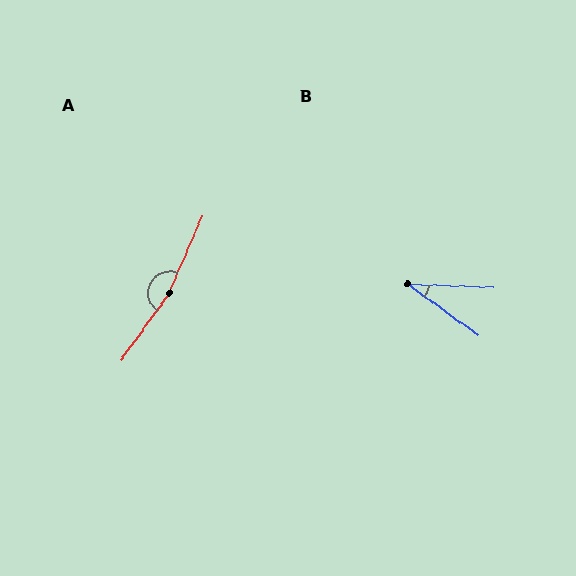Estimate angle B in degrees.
Approximately 34 degrees.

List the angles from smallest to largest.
B (34°), A (168°).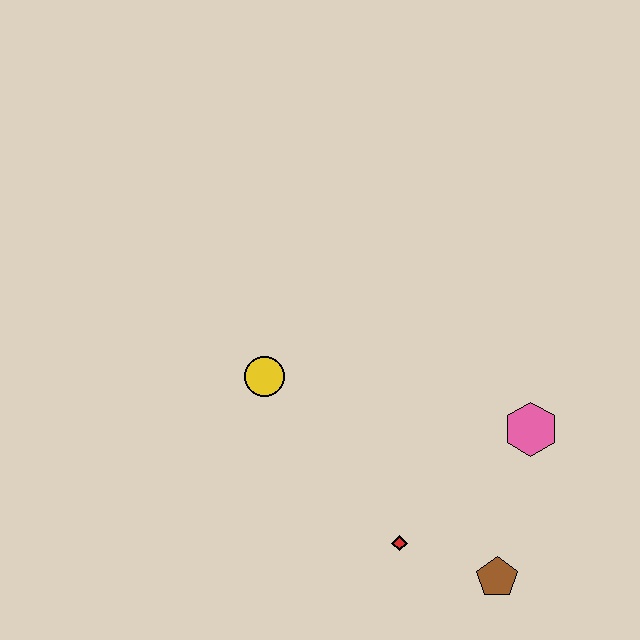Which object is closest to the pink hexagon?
The brown pentagon is closest to the pink hexagon.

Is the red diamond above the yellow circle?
No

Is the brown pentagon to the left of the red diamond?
No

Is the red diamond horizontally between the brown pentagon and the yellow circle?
Yes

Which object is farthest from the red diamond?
The yellow circle is farthest from the red diamond.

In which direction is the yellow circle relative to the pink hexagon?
The yellow circle is to the left of the pink hexagon.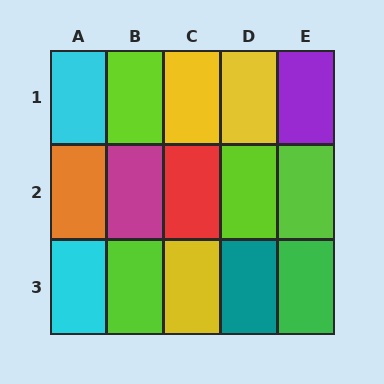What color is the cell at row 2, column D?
Lime.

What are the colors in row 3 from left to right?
Cyan, lime, yellow, teal, green.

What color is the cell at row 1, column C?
Yellow.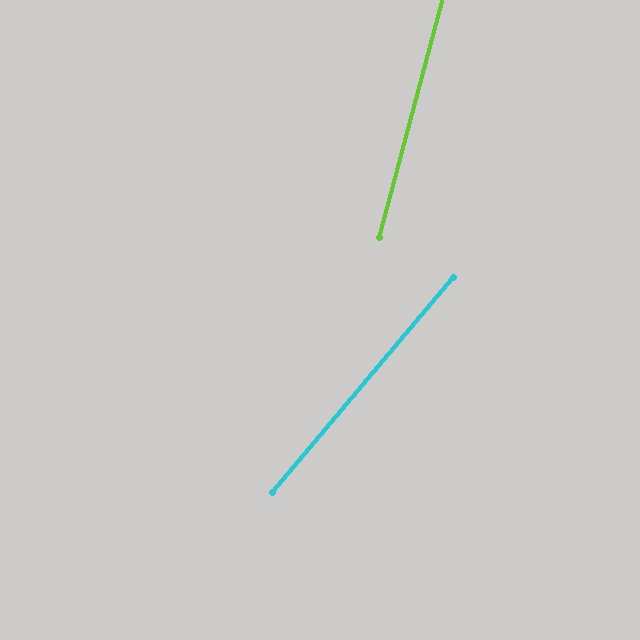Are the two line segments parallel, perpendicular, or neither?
Neither parallel nor perpendicular — they differ by about 25°.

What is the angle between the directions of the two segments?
Approximately 25 degrees.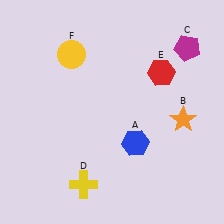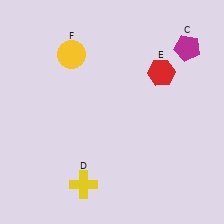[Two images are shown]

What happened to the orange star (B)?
The orange star (B) was removed in Image 2. It was in the bottom-right area of Image 1.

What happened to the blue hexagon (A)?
The blue hexagon (A) was removed in Image 2. It was in the bottom-right area of Image 1.